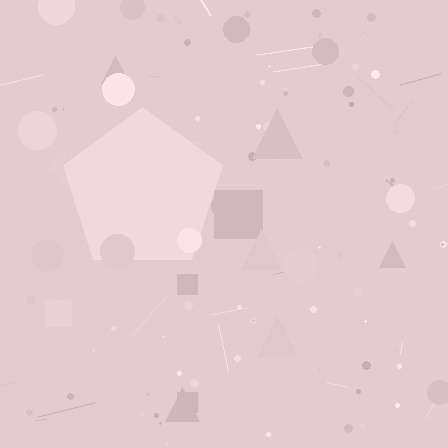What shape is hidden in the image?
A pentagon is hidden in the image.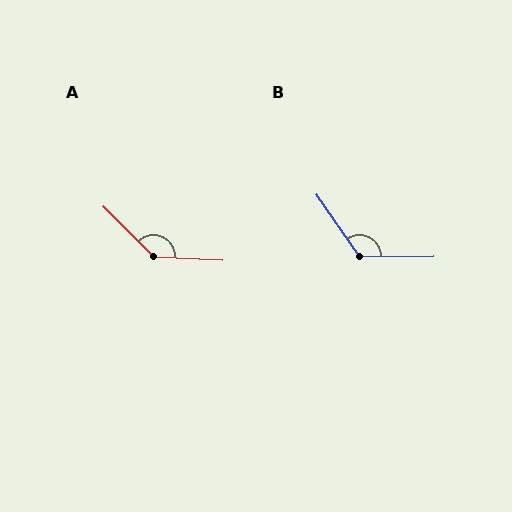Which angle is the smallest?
B, at approximately 124 degrees.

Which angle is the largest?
A, at approximately 138 degrees.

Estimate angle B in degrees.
Approximately 124 degrees.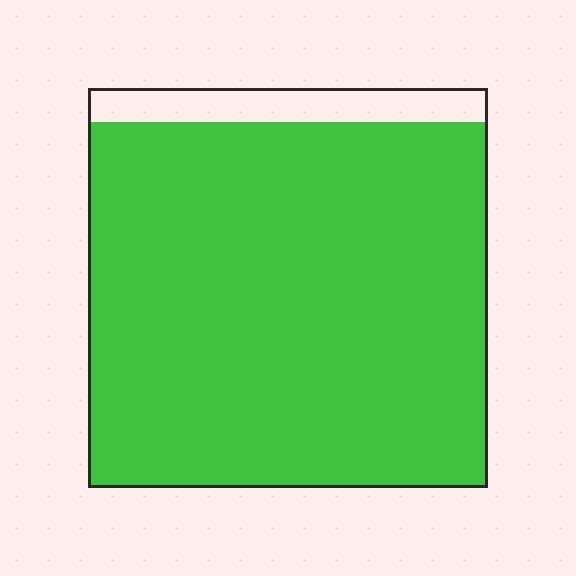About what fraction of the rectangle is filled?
About nine tenths (9/10).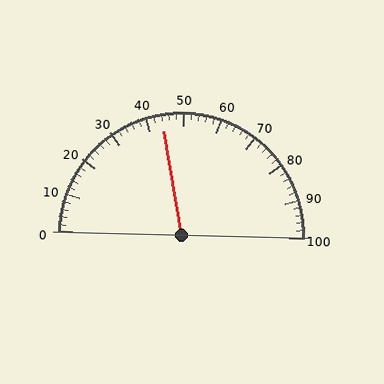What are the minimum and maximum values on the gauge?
The gauge ranges from 0 to 100.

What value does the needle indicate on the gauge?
The needle indicates approximately 44.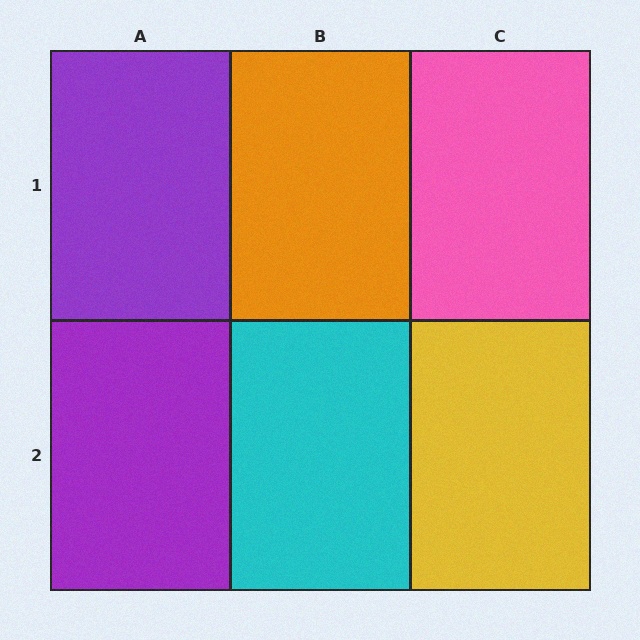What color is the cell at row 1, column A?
Purple.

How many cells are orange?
1 cell is orange.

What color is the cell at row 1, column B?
Orange.